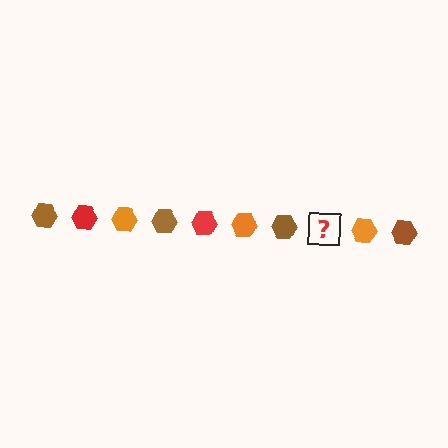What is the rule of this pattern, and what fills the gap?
The rule is that the pattern cycles through brown, red, orange hexagons. The gap should be filled with a red hexagon.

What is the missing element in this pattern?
The missing element is a red hexagon.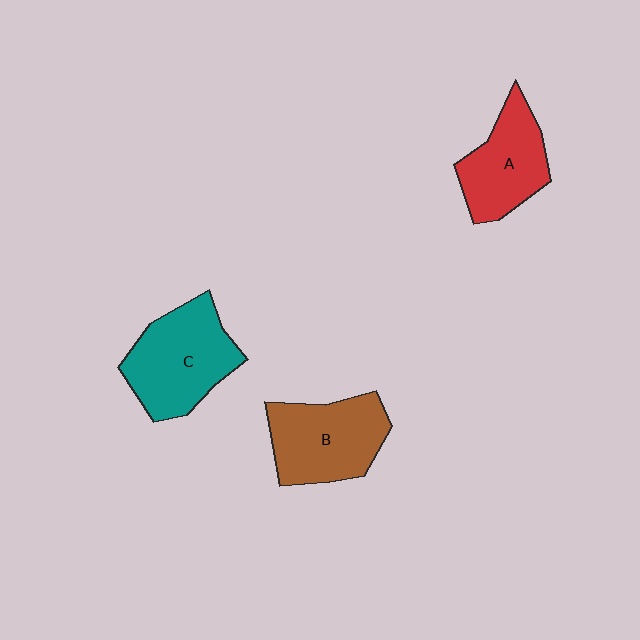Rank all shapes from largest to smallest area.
From largest to smallest: C (teal), B (brown), A (red).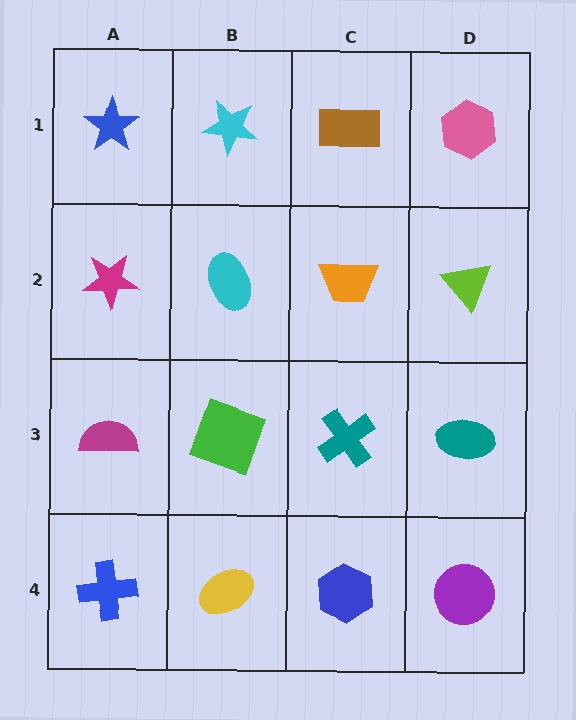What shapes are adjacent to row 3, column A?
A magenta star (row 2, column A), a blue cross (row 4, column A), a green square (row 3, column B).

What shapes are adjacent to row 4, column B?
A green square (row 3, column B), a blue cross (row 4, column A), a blue hexagon (row 4, column C).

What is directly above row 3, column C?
An orange trapezoid.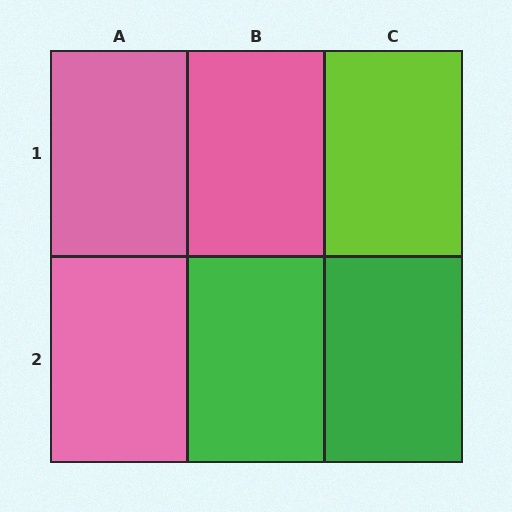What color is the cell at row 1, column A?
Pink.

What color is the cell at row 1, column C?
Lime.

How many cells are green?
2 cells are green.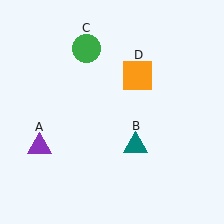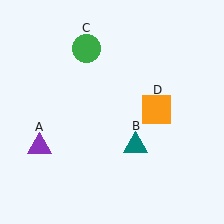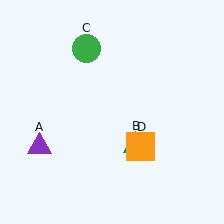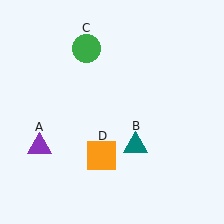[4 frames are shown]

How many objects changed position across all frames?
1 object changed position: orange square (object D).